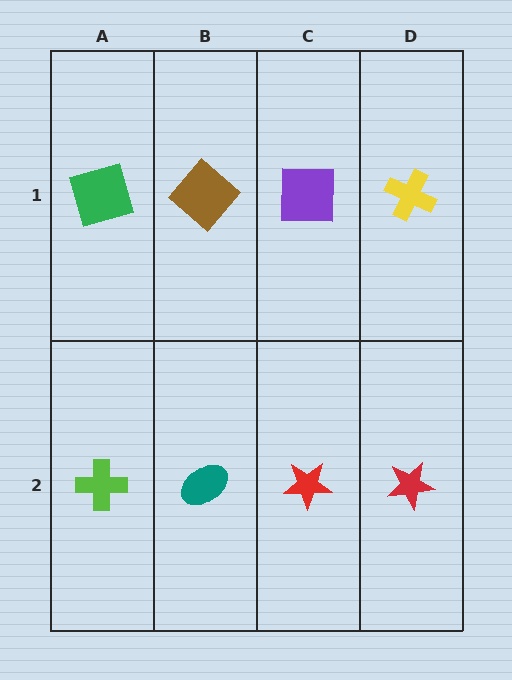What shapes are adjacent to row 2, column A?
A green square (row 1, column A), a teal ellipse (row 2, column B).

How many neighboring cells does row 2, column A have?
2.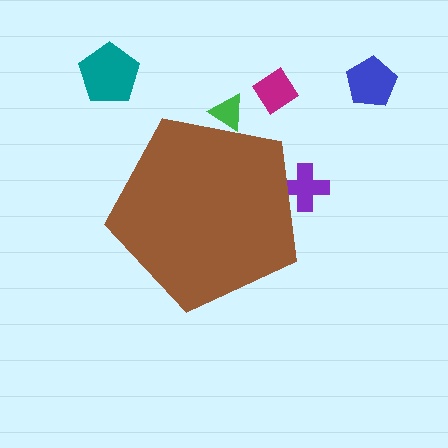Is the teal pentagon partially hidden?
No, the teal pentagon is fully visible.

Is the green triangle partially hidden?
Yes, the green triangle is partially hidden behind the brown pentagon.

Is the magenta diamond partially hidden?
No, the magenta diamond is fully visible.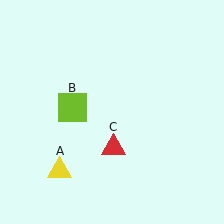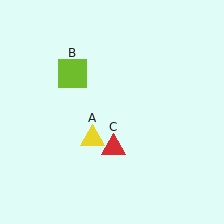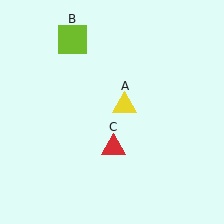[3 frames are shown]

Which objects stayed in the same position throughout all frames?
Red triangle (object C) remained stationary.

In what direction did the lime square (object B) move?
The lime square (object B) moved up.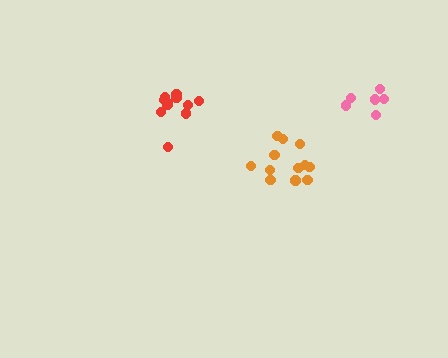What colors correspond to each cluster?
The clusters are colored: pink, red, orange.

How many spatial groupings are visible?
There are 3 spatial groupings.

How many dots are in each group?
Group 1: 6 dots, Group 2: 11 dots, Group 3: 12 dots (29 total).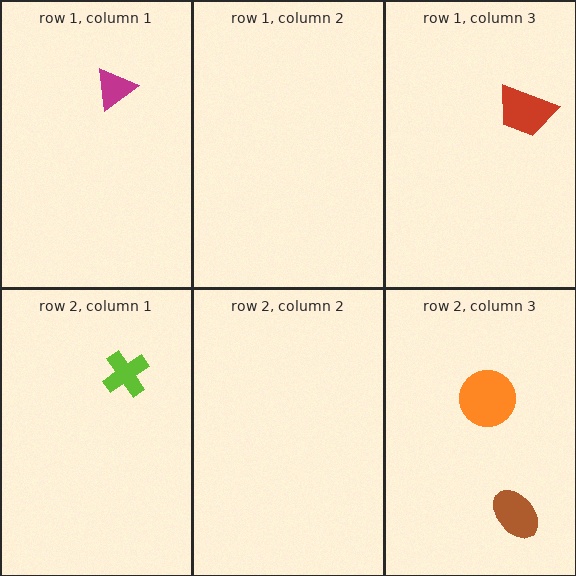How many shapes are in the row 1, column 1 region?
1.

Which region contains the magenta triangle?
The row 1, column 1 region.